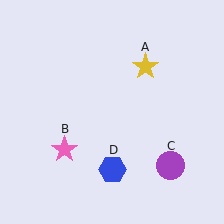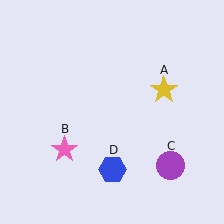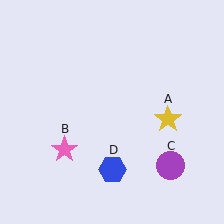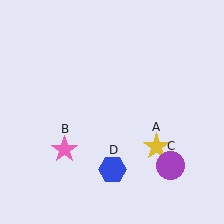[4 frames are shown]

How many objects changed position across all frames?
1 object changed position: yellow star (object A).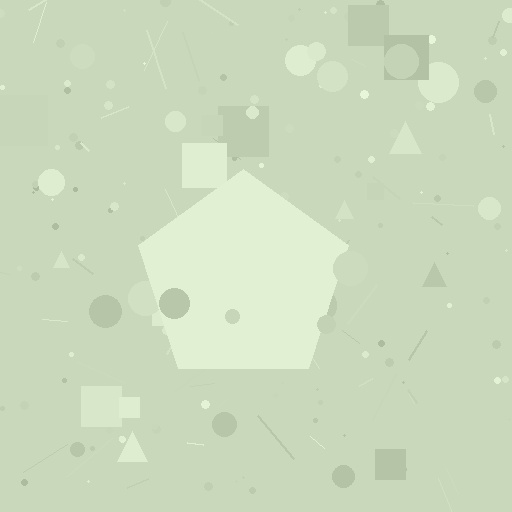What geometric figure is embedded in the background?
A pentagon is embedded in the background.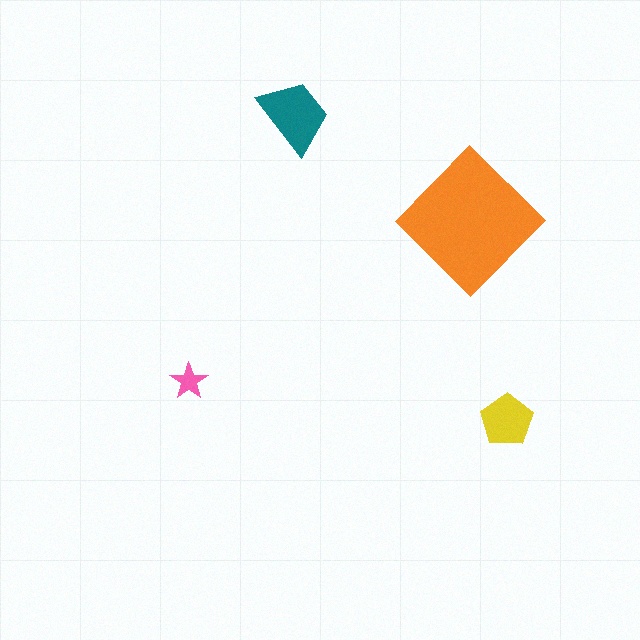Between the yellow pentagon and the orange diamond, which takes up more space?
The orange diamond.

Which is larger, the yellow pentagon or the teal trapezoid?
The teal trapezoid.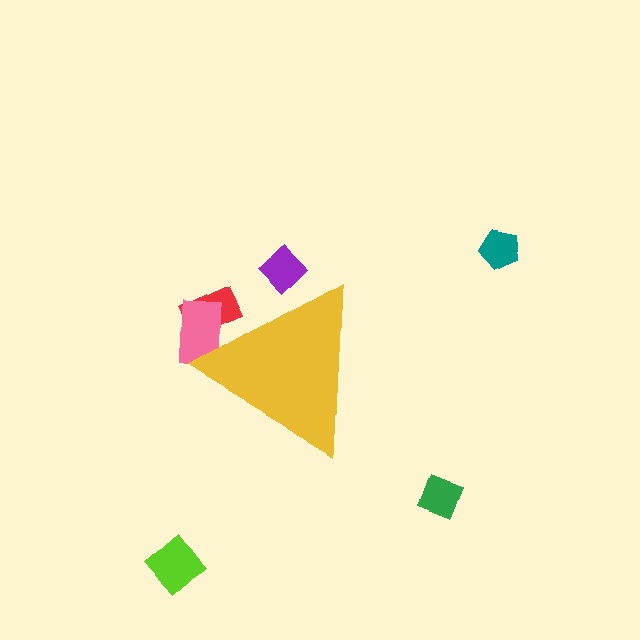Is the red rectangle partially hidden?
Yes, the red rectangle is partially hidden behind the yellow triangle.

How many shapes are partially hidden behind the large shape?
3 shapes are partially hidden.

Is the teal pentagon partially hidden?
No, the teal pentagon is fully visible.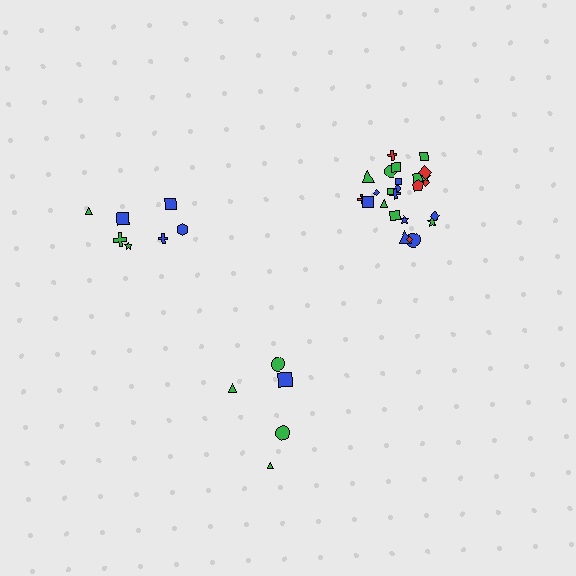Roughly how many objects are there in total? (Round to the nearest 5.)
Roughly 35 objects in total.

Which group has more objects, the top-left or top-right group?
The top-right group.